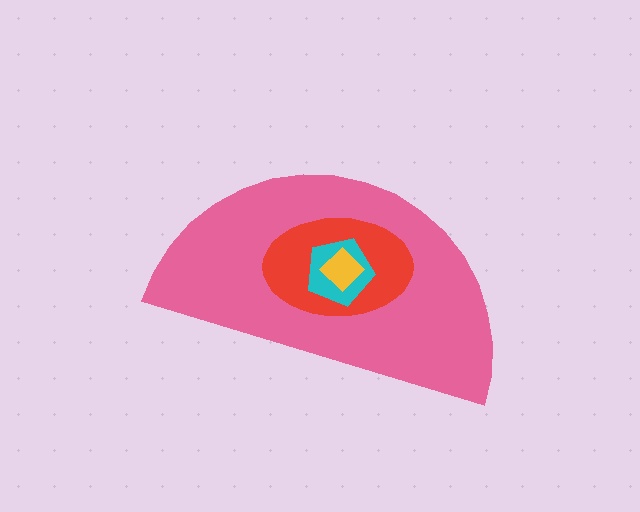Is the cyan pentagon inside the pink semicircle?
Yes.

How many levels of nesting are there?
4.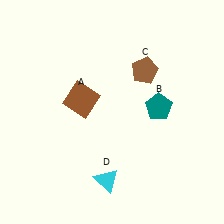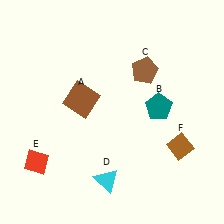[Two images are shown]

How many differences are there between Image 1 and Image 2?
There are 2 differences between the two images.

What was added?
A red diamond (E), a brown diamond (F) were added in Image 2.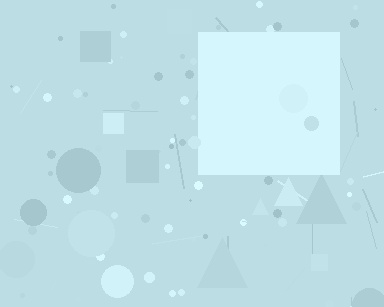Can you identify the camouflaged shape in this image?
The camouflaged shape is a square.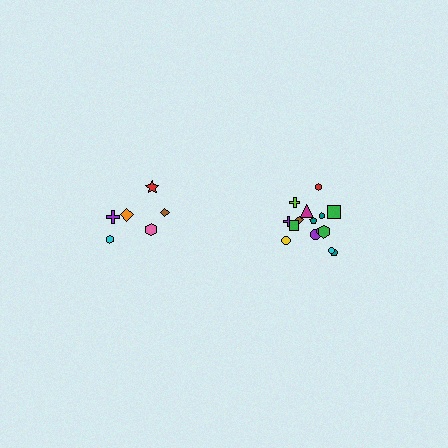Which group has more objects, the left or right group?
The right group.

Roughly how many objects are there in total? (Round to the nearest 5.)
Roughly 20 objects in total.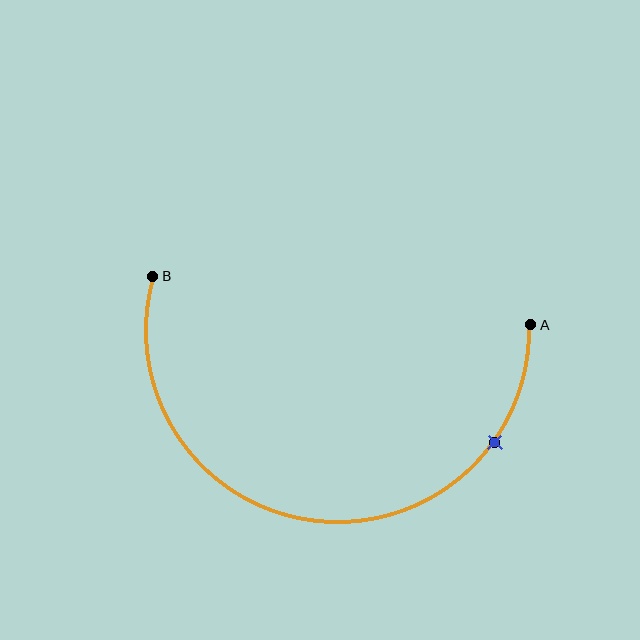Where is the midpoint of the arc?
The arc midpoint is the point on the curve farthest from the straight line joining A and B. It sits below that line.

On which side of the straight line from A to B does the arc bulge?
The arc bulges below the straight line connecting A and B.